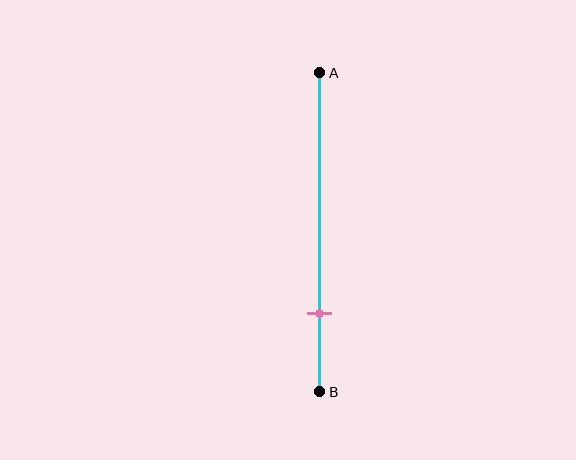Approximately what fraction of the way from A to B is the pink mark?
The pink mark is approximately 75% of the way from A to B.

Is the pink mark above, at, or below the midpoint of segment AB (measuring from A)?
The pink mark is below the midpoint of segment AB.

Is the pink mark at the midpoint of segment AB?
No, the mark is at about 75% from A, not at the 50% midpoint.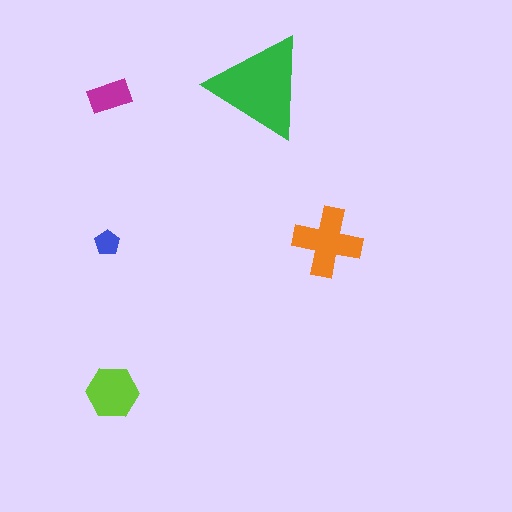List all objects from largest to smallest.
The green triangle, the orange cross, the lime hexagon, the magenta rectangle, the blue pentagon.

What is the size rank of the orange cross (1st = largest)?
2nd.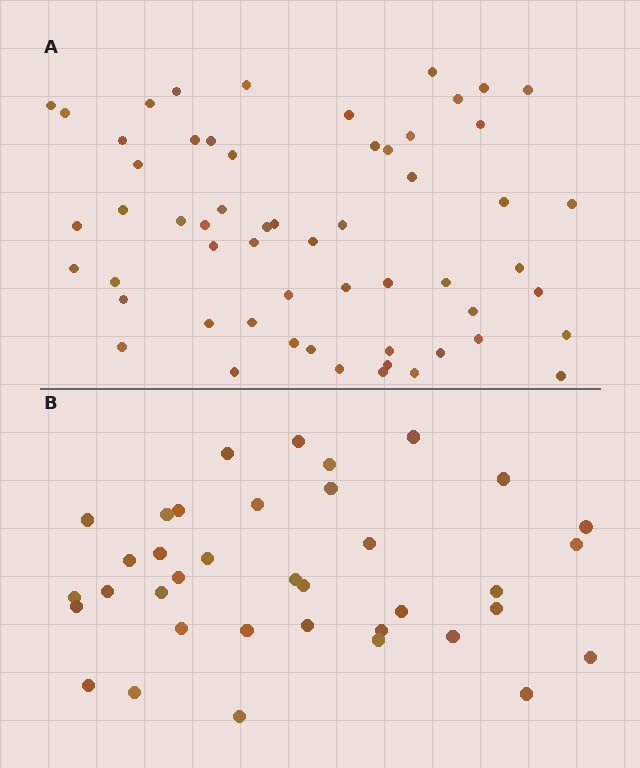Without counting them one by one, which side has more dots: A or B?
Region A (the top region) has more dots.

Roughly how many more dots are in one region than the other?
Region A has approximately 20 more dots than region B.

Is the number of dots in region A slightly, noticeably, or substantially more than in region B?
Region A has substantially more. The ratio is roughly 1.6 to 1.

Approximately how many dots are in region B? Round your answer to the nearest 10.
About 40 dots. (The exact count is 37, which rounds to 40.)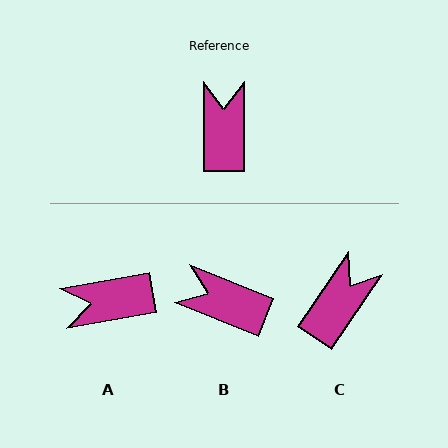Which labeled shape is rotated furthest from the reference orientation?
A, about 100 degrees away.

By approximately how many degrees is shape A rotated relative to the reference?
Approximately 100 degrees counter-clockwise.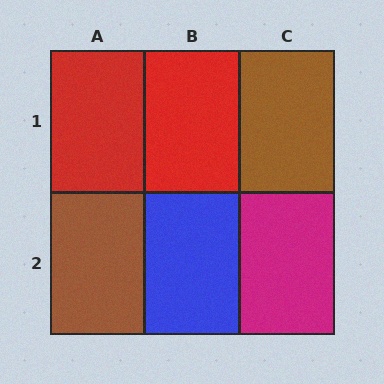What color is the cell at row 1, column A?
Red.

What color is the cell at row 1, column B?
Red.